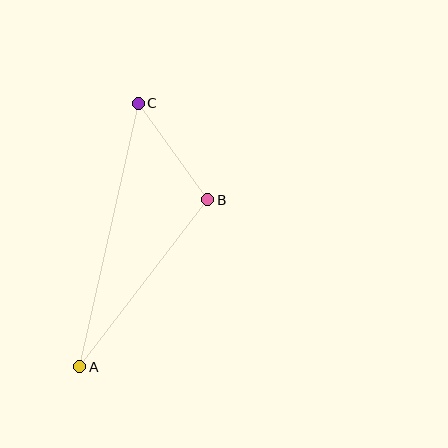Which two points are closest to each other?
Points B and C are closest to each other.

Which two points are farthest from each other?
Points A and C are farthest from each other.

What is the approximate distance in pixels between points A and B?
The distance between A and B is approximately 211 pixels.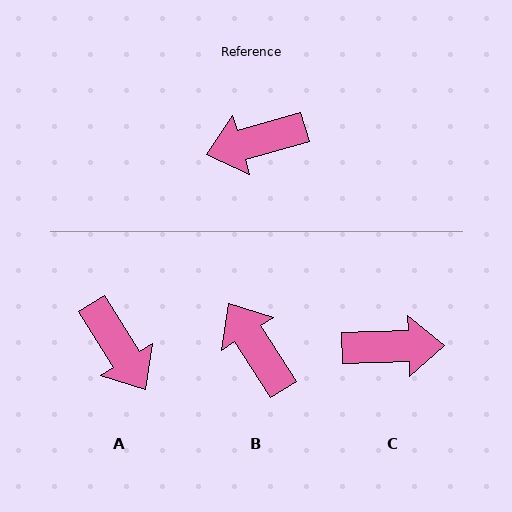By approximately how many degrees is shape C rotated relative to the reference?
Approximately 166 degrees counter-clockwise.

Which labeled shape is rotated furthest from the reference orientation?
C, about 166 degrees away.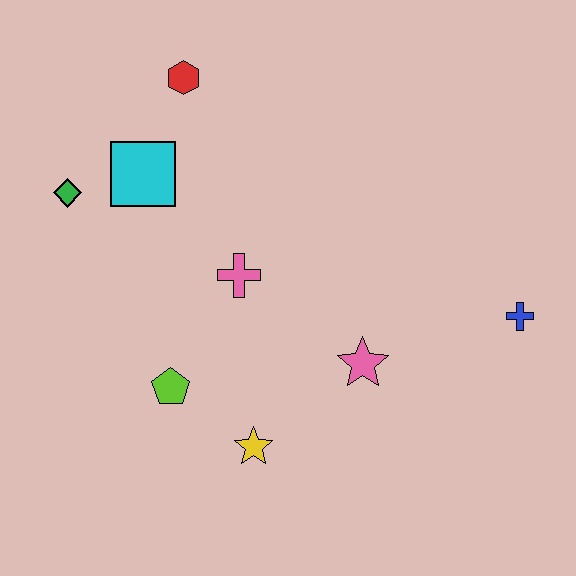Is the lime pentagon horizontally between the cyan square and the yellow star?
Yes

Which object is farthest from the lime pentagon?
The blue cross is farthest from the lime pentagon.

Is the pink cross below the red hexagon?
Yes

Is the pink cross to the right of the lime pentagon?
Yes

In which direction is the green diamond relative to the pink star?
The green diamond is to the left of the pink star.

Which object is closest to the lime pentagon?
The yellow star is closest to the lime pentagon.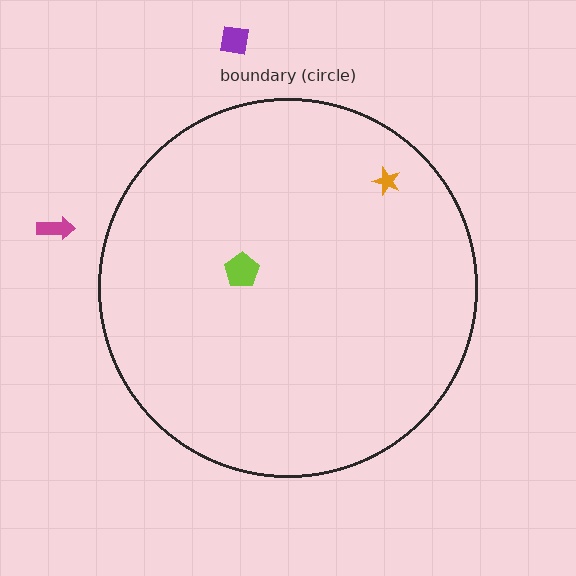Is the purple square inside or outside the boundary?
Outside.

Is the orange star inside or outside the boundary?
Inside.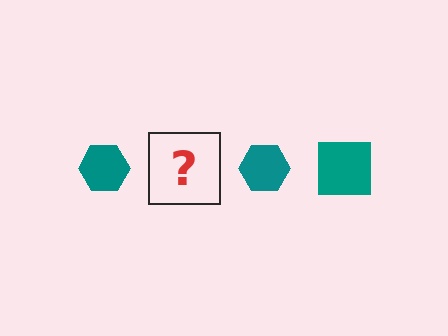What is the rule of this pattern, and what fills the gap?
The rule is that the pattern cycles through hexagon, square shapes in teal. The gap should be filled with a teal square.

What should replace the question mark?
The question mark should be replaced with a teal square.